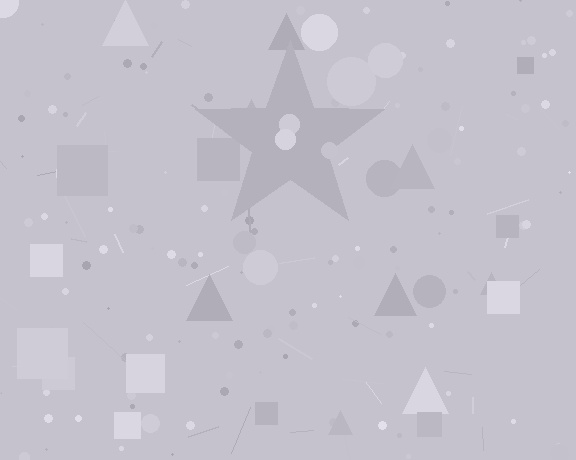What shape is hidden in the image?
A star is hidden in the image.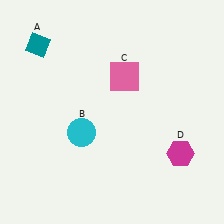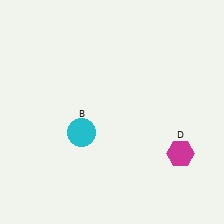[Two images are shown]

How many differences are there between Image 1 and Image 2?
There are 2 differences between the two images.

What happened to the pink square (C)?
The pink square (C) was removed in Image 2. It was in the top-right area of Image 1.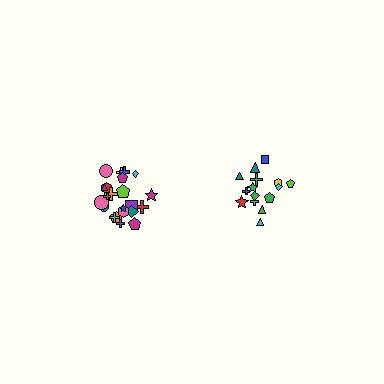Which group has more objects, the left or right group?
The left group.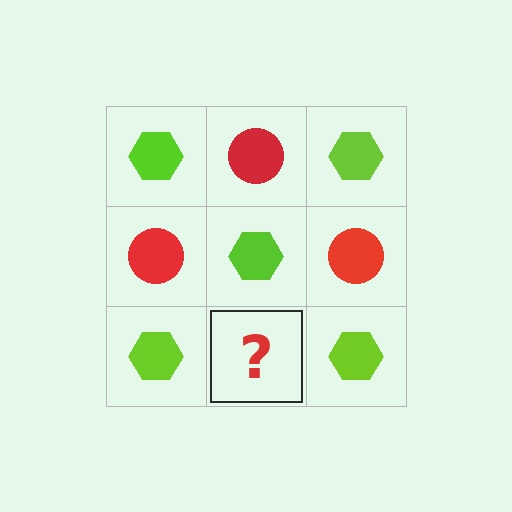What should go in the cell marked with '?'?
The missing cell should contain a red circle.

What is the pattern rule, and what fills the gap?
The rule is that it alternates lime hexagon and red circle in a checkerboard pattern. The gap should be filled with a red circle.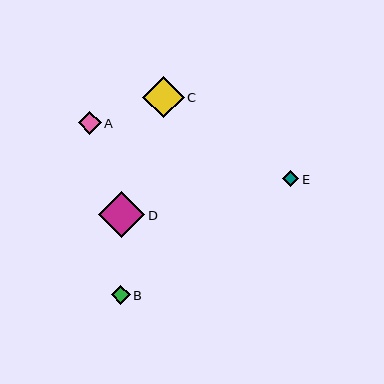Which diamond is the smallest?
Diamond E is the smallest with a size of approximately 16 pixels.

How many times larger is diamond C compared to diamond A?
Diamond C is approximately 1.8 times the size of diamond A.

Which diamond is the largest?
Diamond D is the largest with a size of approximately 46 pixels.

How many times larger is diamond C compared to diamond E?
Diamond C is approximately 2.6 times the size of diamond E.